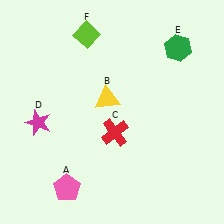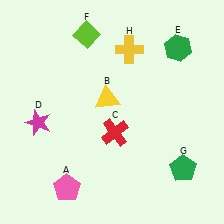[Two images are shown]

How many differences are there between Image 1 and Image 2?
There are 2 differences between the two images.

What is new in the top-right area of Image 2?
A yellow cross (H) was added in the top-right area of Image 2.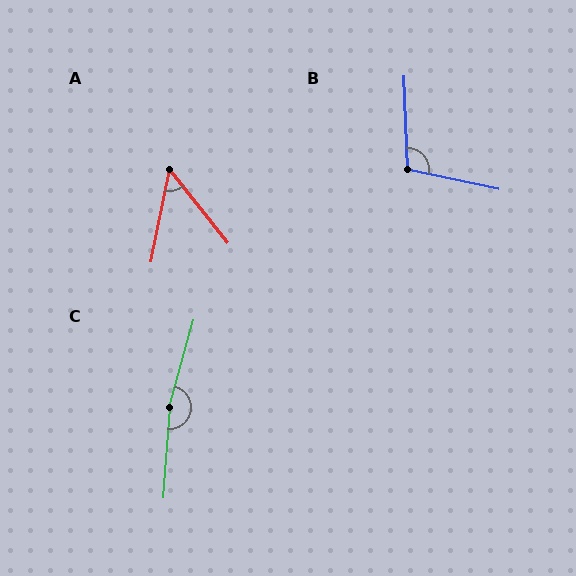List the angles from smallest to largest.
A (50°), B (104°), C (169°).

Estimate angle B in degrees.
Approximately 104 degrees.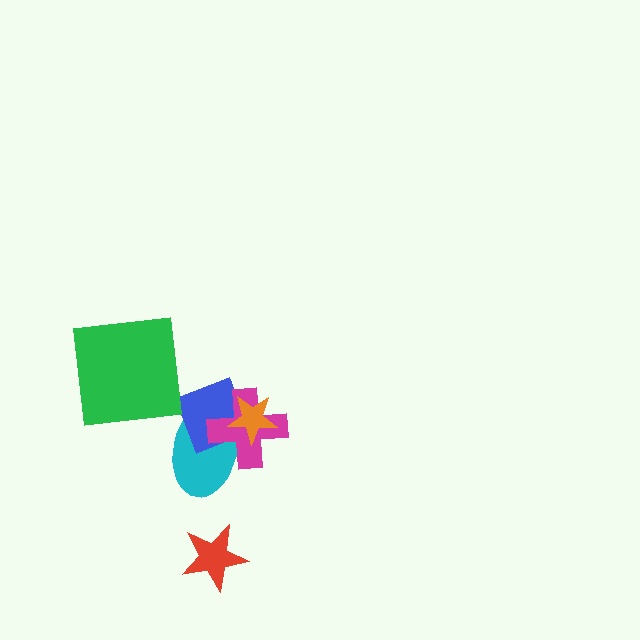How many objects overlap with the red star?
0 objects overlap with the red star.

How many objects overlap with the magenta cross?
3 objects overlap with the magenta cross.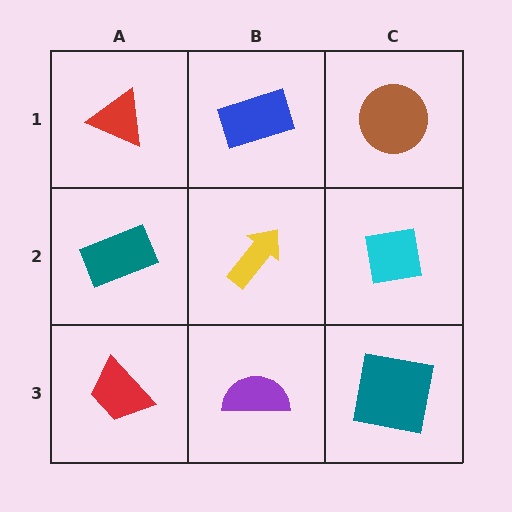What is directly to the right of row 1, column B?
A brown circle.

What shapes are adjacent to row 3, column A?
A teal rectangle (row 2, column A), a purple semicircle (row 3, column B).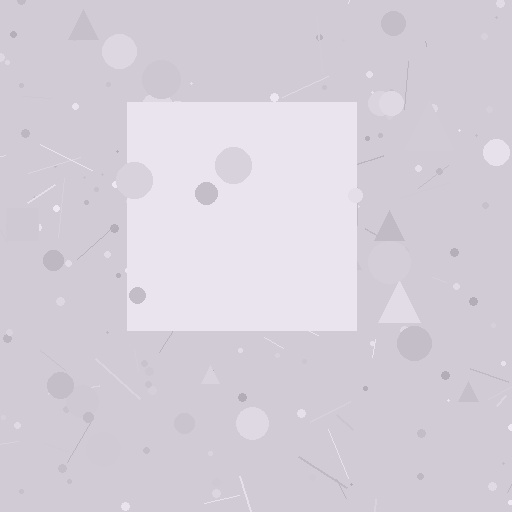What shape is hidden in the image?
A square is hidden in the image.